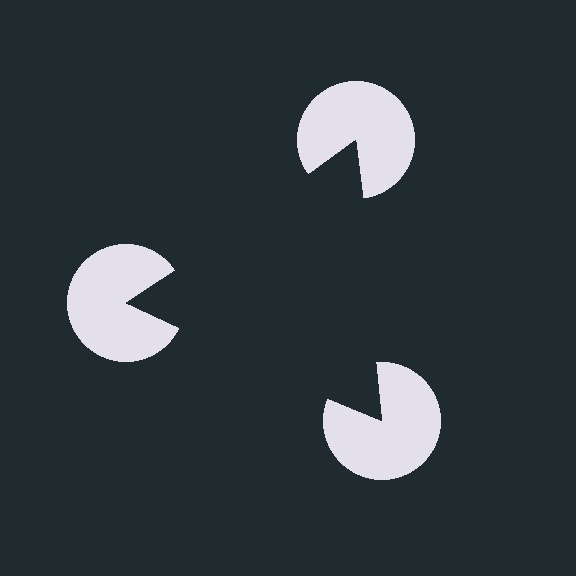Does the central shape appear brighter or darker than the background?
It typically appears slightly darker than the background, even though no actual brightness change is drawn.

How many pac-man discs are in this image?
There are 3 — one at each vertex of the illusory triangle.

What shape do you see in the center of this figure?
An illusory triangle — its edges are inferred from the aligned wedge cuts in the pac-man discs, not physically drawn.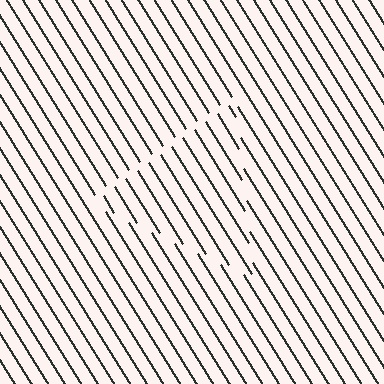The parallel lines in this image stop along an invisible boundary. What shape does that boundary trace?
An illusory triangle. The interior of the shape contains the same grating, shifted by half a period — the contour is defined by the phase discontinuity where line-ends from the inner and outer gratings abut.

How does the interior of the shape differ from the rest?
The interior of the shape contains the same grating, shifted by half a period — the contour is defined by the phase discontinuity where line-ends from the inner and outer gratings abut.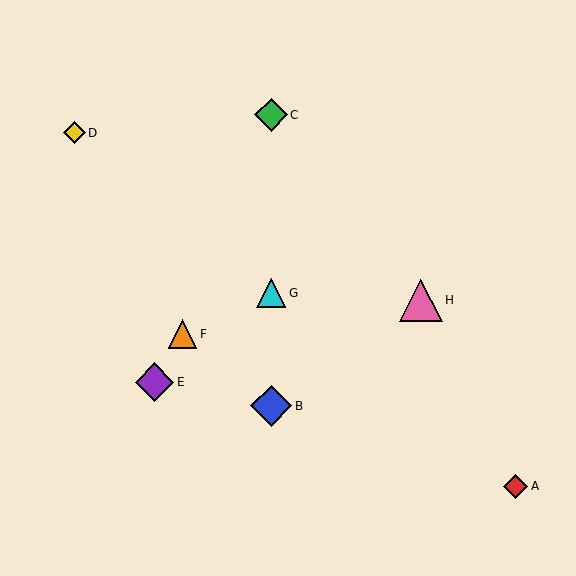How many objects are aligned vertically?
3 objects (B, C, G) are aligned vertically.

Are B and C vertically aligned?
Yes, both are at x≈271.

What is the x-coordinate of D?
Object D is at x≈75.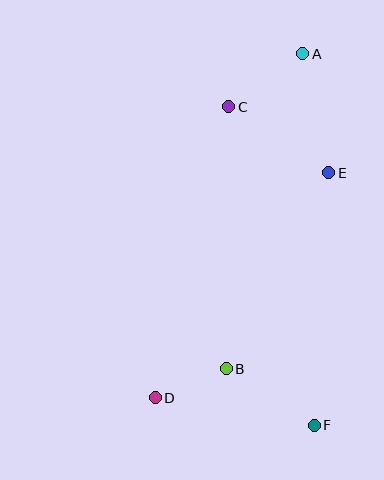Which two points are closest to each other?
Points B and D are closest to each other.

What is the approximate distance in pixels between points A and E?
The distance between A and E is approximately 122 pixels.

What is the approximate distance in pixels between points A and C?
The distance between A and C is approximately 91 pixels.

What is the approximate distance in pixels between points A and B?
The distance between A and B is approximately 324 pixels.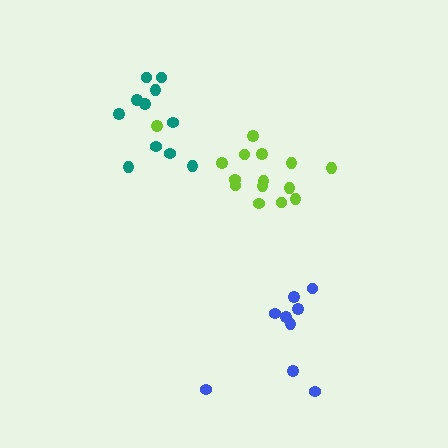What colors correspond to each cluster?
The clusters are colored: lime, blue, teal.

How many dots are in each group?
Group 1: 15 dots, Group 2: 9 dots, Group 3: 11 dots (35 total).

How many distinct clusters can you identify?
There are 3 distinct clusters.